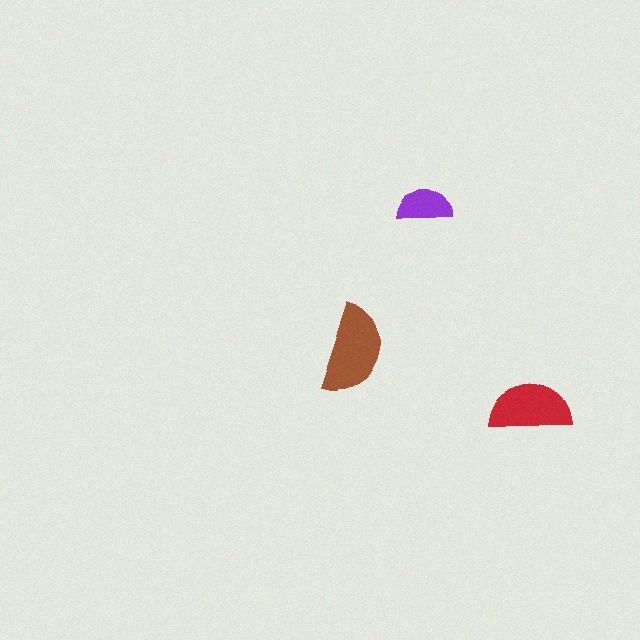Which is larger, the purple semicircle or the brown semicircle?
The brown one.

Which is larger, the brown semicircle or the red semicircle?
The brown one.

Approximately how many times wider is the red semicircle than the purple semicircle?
About 1.5 times wider.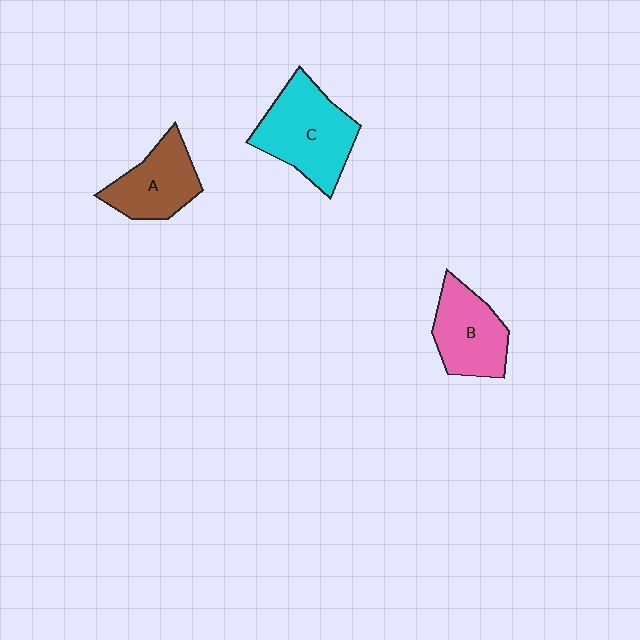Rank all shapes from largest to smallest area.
From largest to smallest: C (cyan), B (pink), A (brown).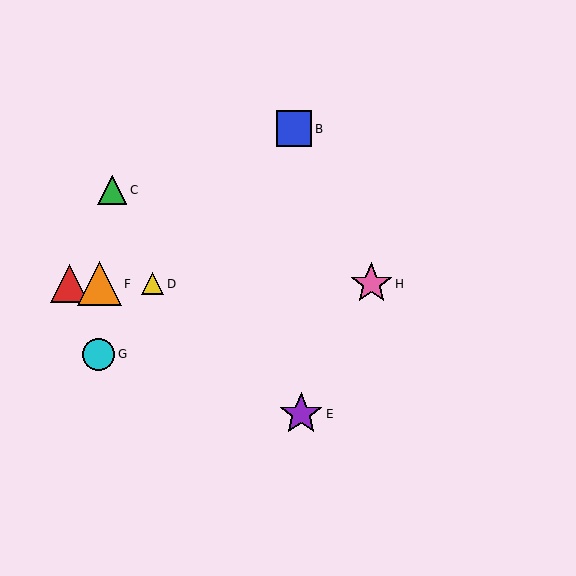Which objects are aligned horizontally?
Objects A, D, F, H are aligned horizontally.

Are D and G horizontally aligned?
No, D is at y≈284 and G is at y≈354.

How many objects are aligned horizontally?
4 objects (A, D, F, H) are aligned horizontally.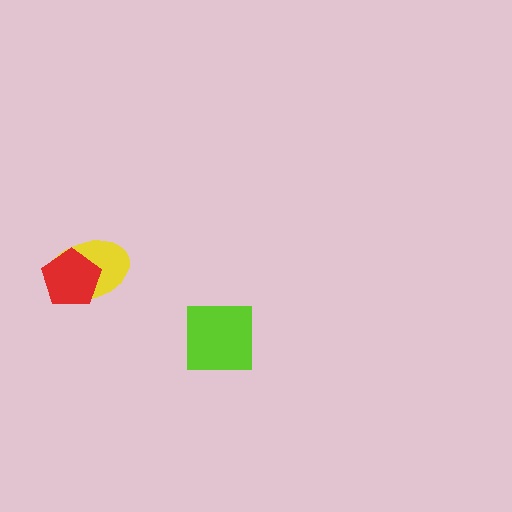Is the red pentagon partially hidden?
No, no other shape covers it.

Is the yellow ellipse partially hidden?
Yes, it is partially covered by another shape.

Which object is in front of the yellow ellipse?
The red pentagon is in front of the yellow ellipse.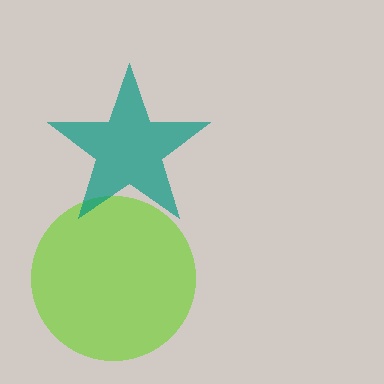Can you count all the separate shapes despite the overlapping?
Yes, there are 2 separate shapes.